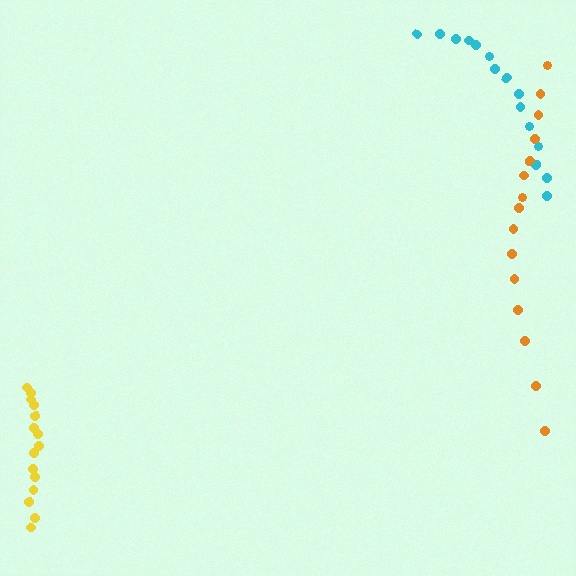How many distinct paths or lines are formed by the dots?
There are 3 distinct paths.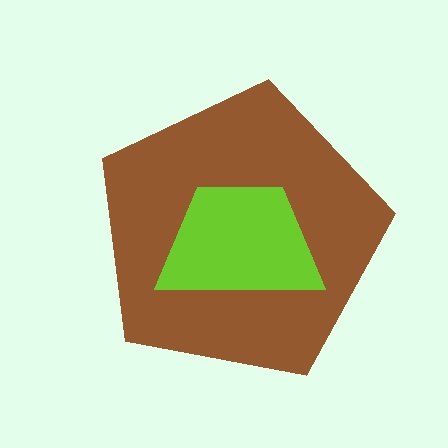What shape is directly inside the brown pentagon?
The lime trapezoid.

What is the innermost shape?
The lime trapezoid.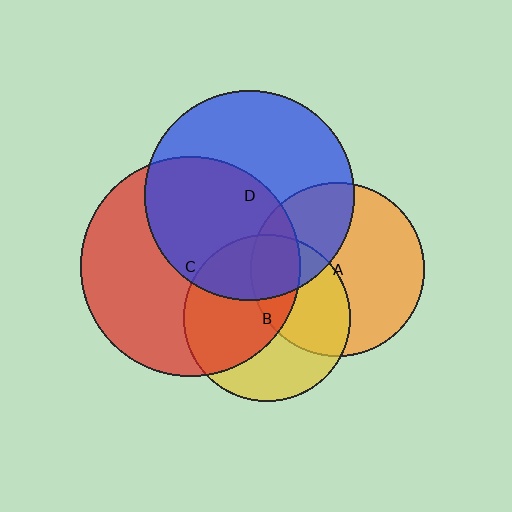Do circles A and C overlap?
Yes.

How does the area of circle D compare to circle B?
Approximately 1.6 times.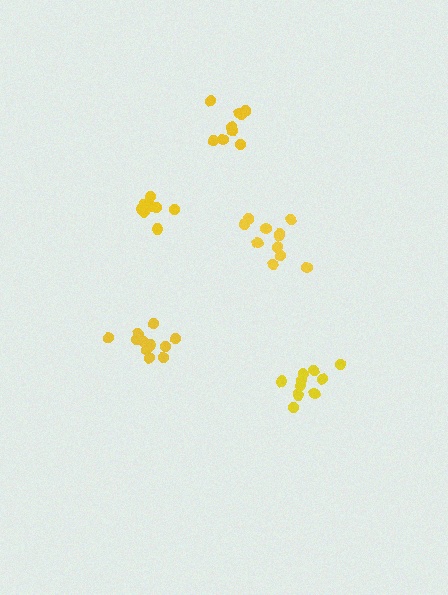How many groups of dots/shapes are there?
There are 5 groups.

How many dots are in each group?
Group 1: 11 dots, Group 2: 9 dots, Group 3: 11 dots, Group 4: 8 dots, Group 5: 10 dots (49 total).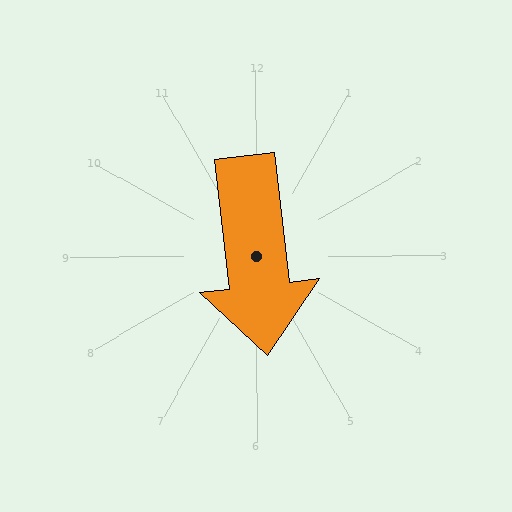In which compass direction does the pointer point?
South.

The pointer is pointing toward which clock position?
Roughly 6 o'clock.